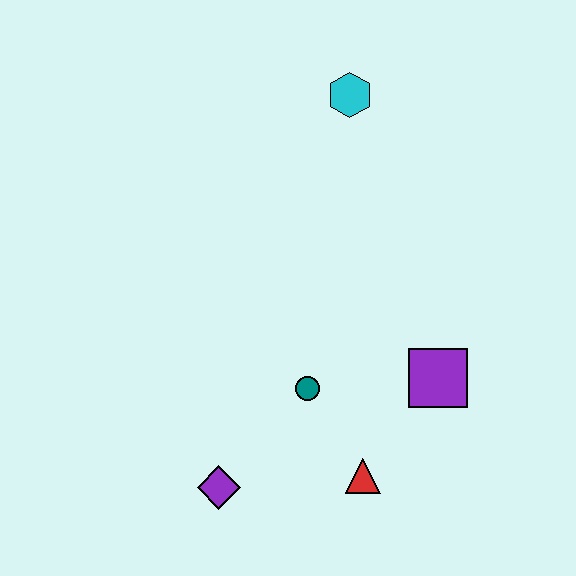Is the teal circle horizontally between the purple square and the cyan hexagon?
No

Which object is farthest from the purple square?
The cyan hexagon is farthest from the purple square.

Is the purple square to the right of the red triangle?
Yes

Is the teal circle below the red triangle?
No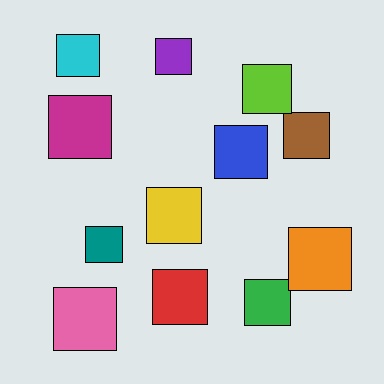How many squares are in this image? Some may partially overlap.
There are 12 squares.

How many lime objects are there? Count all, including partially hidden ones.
There is 1 lime object.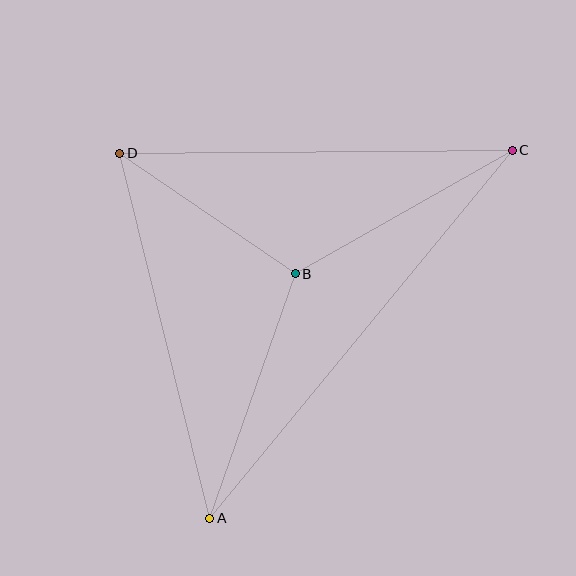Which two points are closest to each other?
Points B and D are closest to each other.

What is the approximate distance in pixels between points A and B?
The distance between A and B is approximately 259 pixels.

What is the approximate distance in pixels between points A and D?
The distance between A and D is approximately 376 pixels.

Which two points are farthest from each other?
Points A and C are farthest from each other.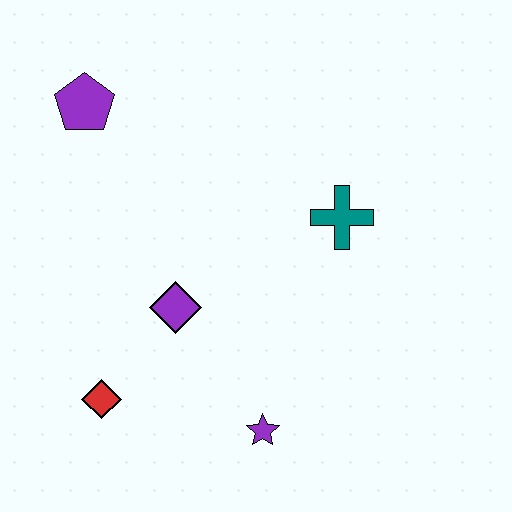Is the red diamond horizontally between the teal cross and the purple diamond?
No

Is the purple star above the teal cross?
No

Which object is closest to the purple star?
The purple diamond is closest to the purple star.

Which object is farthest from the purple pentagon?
The purple star is farthest from the purple pentagon.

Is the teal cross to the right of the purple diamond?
Yes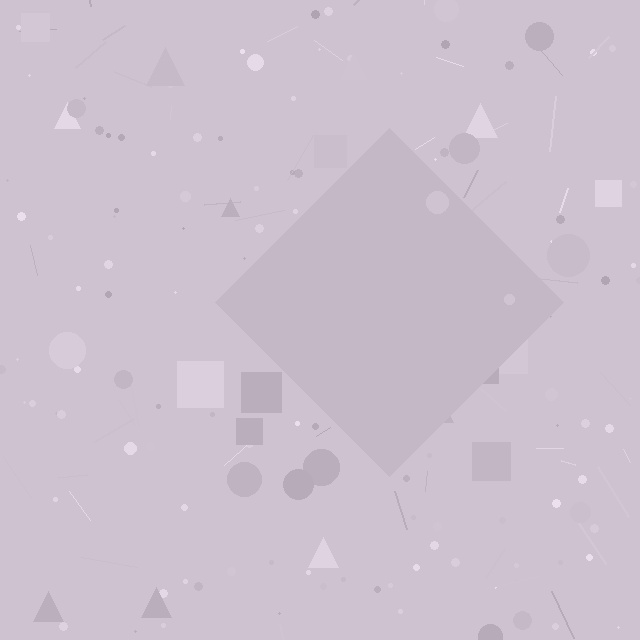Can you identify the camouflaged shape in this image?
The camouflaged shape is a diamond.